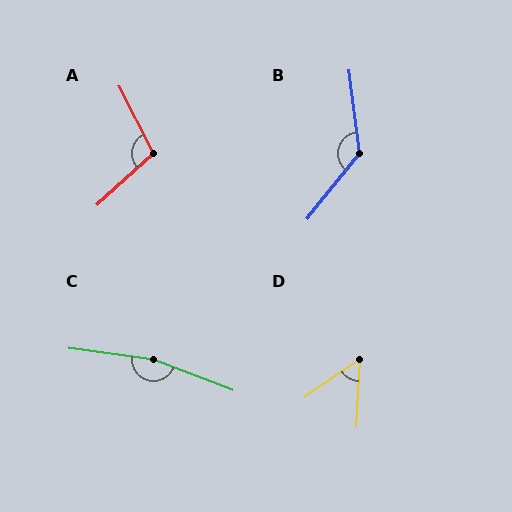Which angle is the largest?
C, at approximately 167 degrees.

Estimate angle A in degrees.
Approximately 105 degrees.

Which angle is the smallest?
D, at approximately 53 degrees.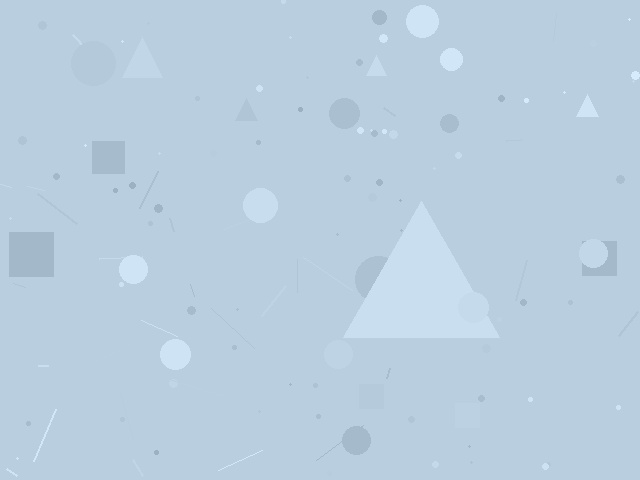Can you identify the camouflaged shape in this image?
The camouflaged shape is a triangle.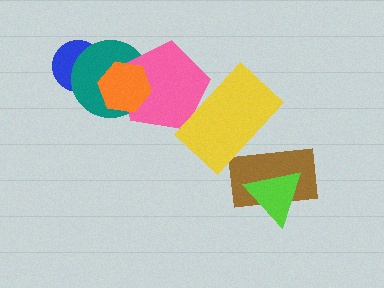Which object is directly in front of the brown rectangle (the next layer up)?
The yellow rectangle is directly in front of the brown rectangle.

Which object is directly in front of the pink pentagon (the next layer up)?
The orange hexagon is directly in front of the pink pentagon.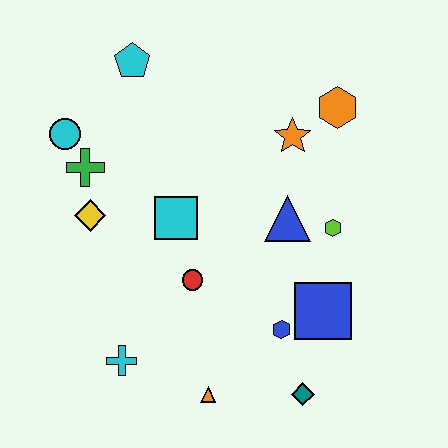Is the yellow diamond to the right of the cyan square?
No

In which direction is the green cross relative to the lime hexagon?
The green cross is to the left of the lime hexagon.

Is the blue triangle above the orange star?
No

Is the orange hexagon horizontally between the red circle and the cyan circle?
No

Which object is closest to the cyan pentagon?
The cyan circle is closest to the cyan pentagon.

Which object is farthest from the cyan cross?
The orange hexagon is farthest from the cyan cross.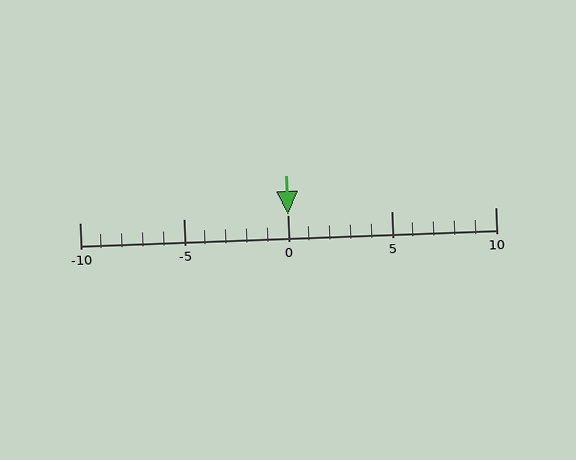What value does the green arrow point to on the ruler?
The green arrow points to approximately 0.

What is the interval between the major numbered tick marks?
The major tick marks are spaced 5 units apart.